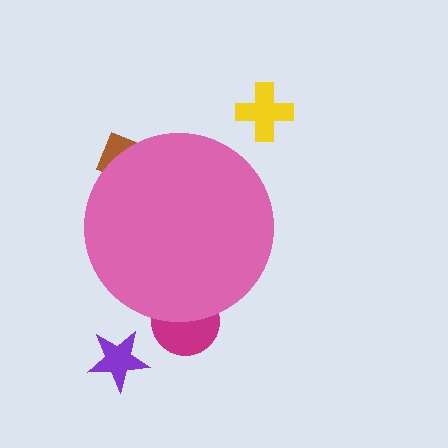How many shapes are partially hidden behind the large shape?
2 shapes are partially hidden.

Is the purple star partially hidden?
No, the purple star is fully visible.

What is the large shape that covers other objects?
A pink circle.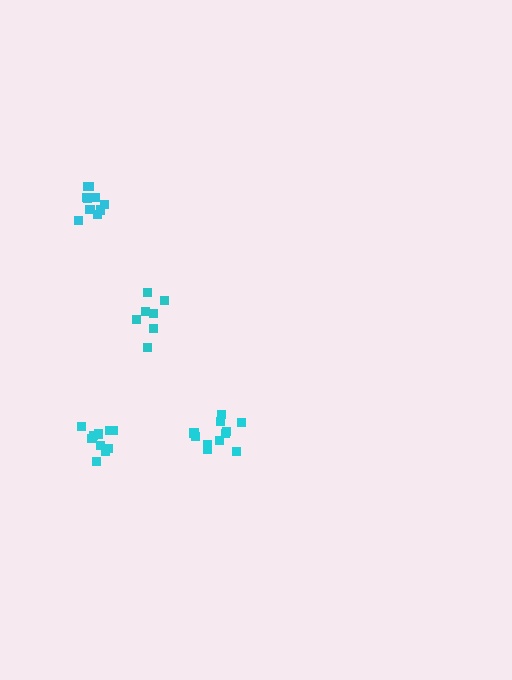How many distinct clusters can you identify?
There are 4 distinct clusters.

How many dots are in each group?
Group 1: 10 dots, Group 2: 10 dots, Group 3: 7 dots, Group 4: 11 dots (38 total).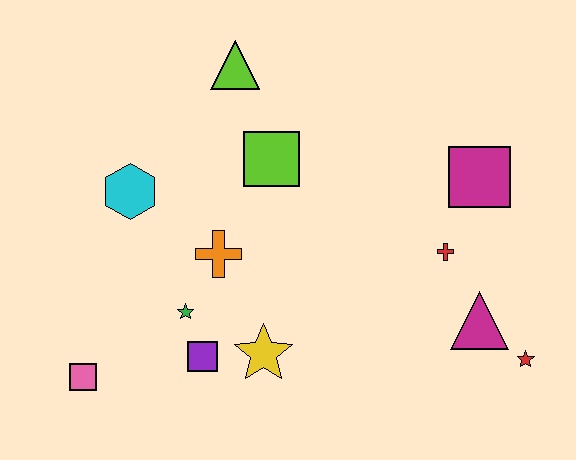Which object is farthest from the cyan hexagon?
The red star is farthest from the cyan hexagon.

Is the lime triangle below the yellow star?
No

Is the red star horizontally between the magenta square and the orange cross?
No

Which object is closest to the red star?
The magenta triangle is closest to the red star.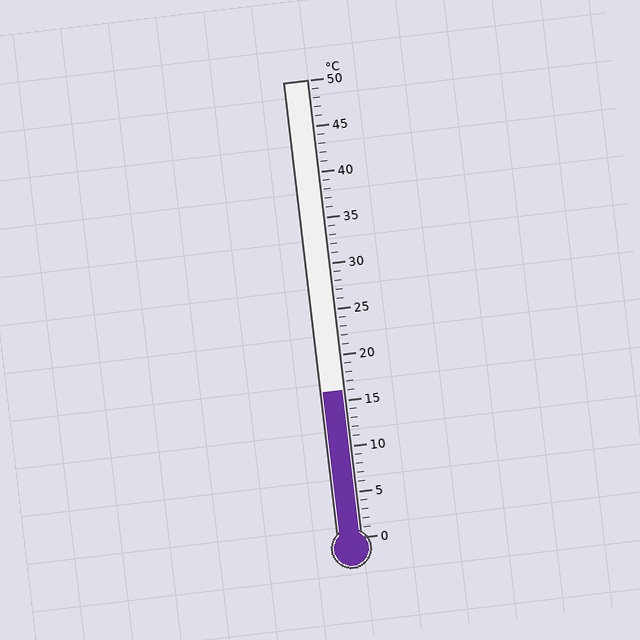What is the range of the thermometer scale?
The thermometer scale ranges from 0°C to 50°C.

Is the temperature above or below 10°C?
The temperature is above 10°C.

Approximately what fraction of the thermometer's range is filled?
The thermometer is filled to approximately 30% of its range.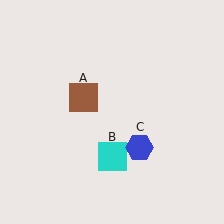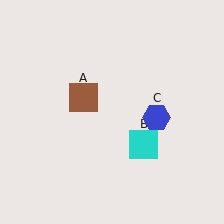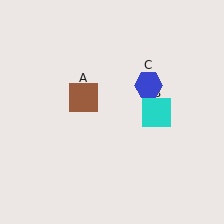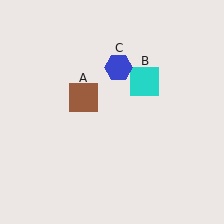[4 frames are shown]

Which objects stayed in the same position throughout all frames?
Brown square (object A) remained stationary.